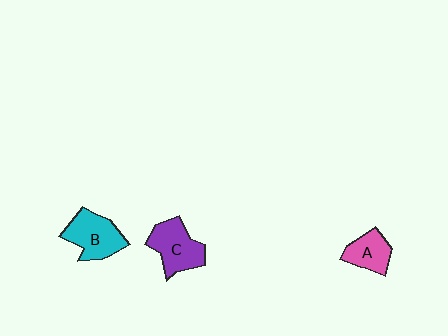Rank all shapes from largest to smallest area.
From largest to smallest: B (cyan), C (purple), A (pink).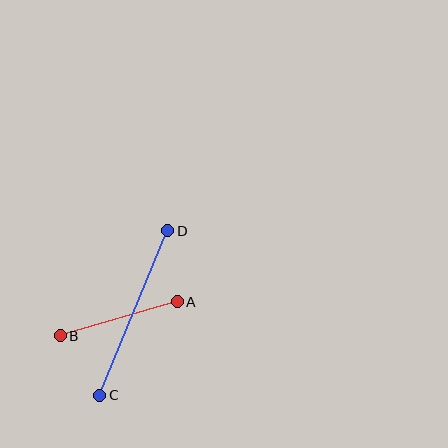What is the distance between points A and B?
The distance is approximately 121 pixels.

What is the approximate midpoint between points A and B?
The midpoint is at approximately (119, 319) pixels.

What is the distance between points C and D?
The distance is approximately 178 pixels.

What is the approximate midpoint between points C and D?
The midpoint is at approximately (134, 313) pixels.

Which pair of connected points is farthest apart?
Points C and D are farthest apart.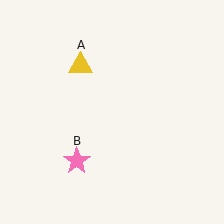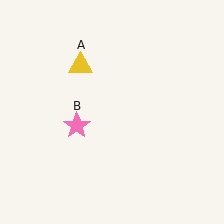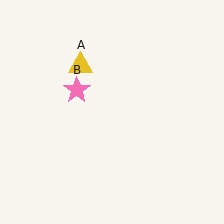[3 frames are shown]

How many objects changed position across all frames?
1 object changed position: pink star (object B).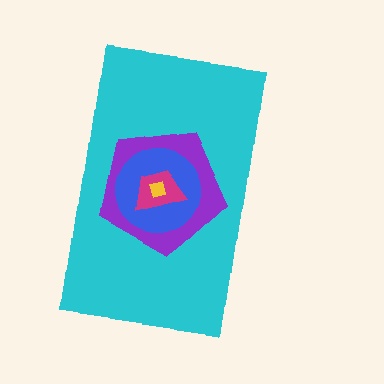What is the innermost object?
The yellow square.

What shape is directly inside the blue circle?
The magenta trapezoid.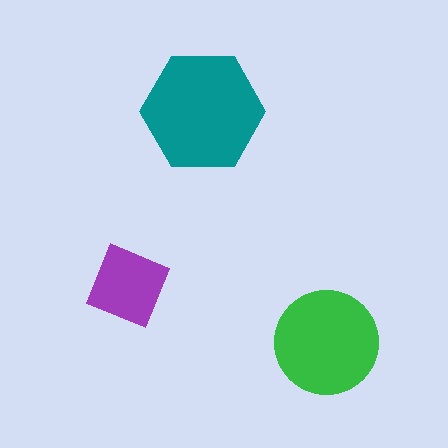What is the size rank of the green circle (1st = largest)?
2nd.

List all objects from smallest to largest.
The purple diamond, the green circle, the teal hexagon.